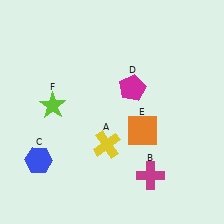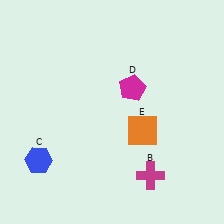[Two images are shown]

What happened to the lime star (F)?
The lime star (F) was removed in Image 2. It was in the top-left area of Image 1.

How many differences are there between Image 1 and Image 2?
There are 2 differences between the two images.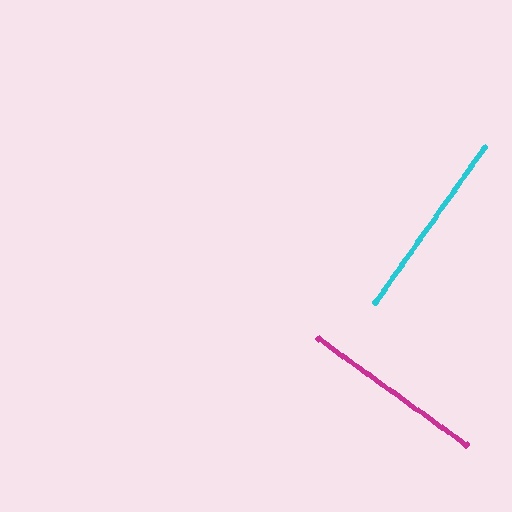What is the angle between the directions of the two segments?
Approximately 89 degrees.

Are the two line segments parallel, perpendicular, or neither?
Perpendicular — they meet at approximately 89°.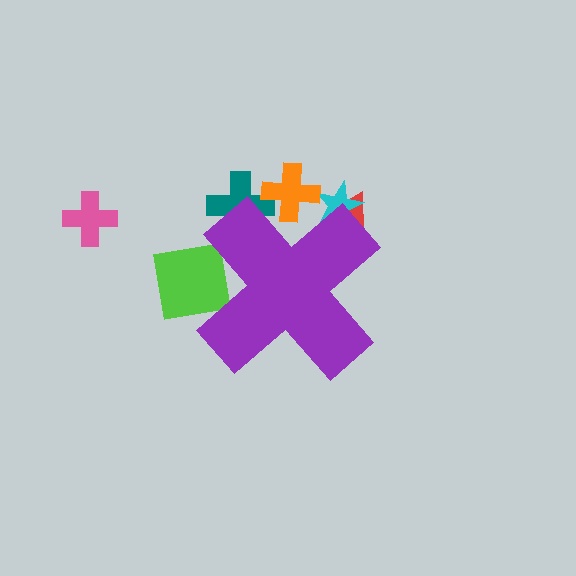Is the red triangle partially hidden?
Yes, the red triangle is partially hidden behind the purple cross.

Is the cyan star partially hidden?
Yes, the cyan star is partially hidden behind the purple cross.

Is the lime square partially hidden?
Yes, the lime square is partially hidden behind the purple cross.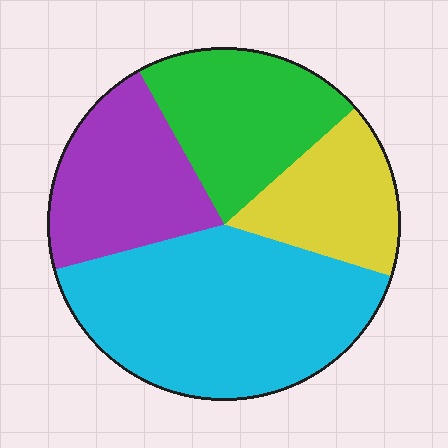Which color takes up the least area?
Yellow, at roughly 15%.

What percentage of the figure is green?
Green takes up about one fifth (1/5) of the figure.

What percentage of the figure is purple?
Purple covers about 20% of the figure.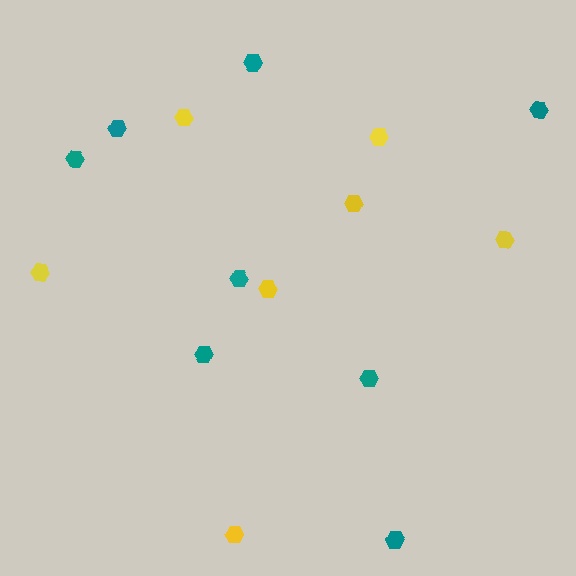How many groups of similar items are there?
There are 2 groups: one group of yellow hexagons (7) and one group of teal hexagons (8).